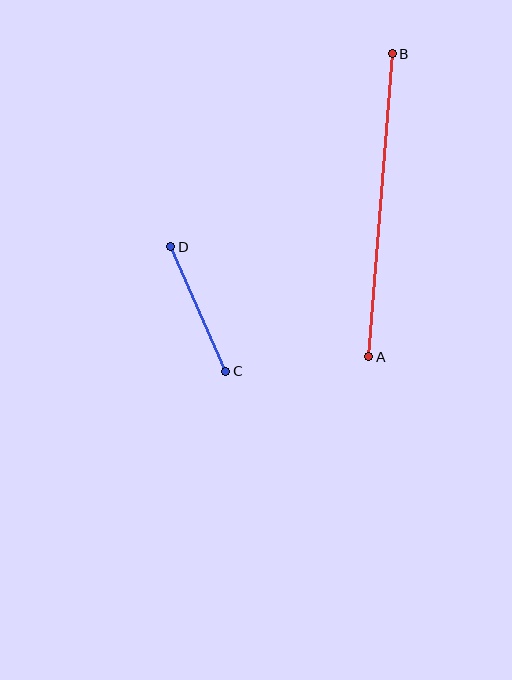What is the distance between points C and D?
The distance is approximately 136 pixels.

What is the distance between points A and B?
The distance is approximately 304 pixels.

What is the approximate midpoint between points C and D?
The midpoint is at approximately (198, 309) pixels.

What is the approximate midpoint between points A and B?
The midpoint is at approximately (380, 205) pixels.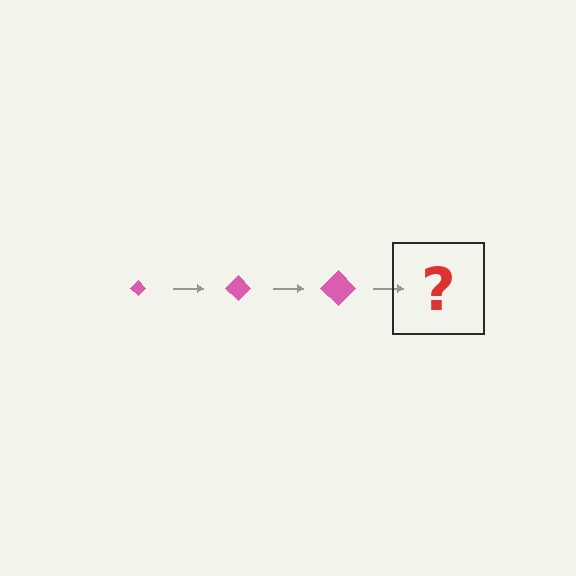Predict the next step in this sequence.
The next step is a pink diamond, larger than the previous one.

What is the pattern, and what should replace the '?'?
The pattern is that the diamond gets progressively larger each step. The '?' should be a pink diamond, larger than the previous one.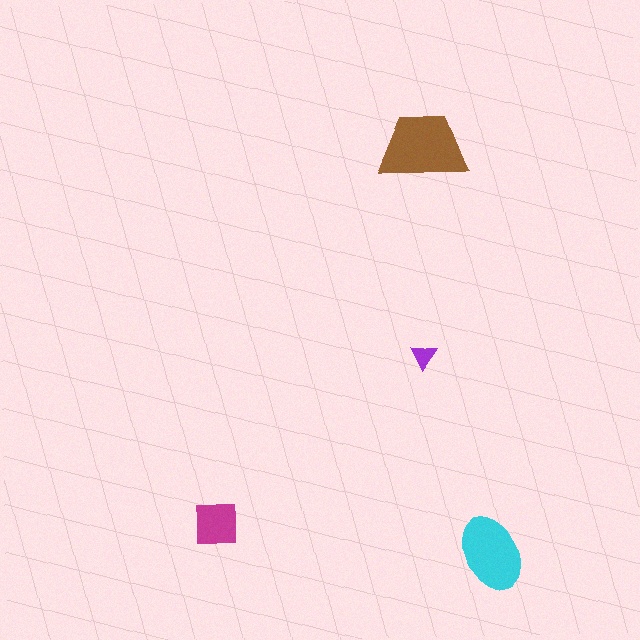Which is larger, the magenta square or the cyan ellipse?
The cyan ellipse.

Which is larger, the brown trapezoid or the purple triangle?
The brown trapezoid.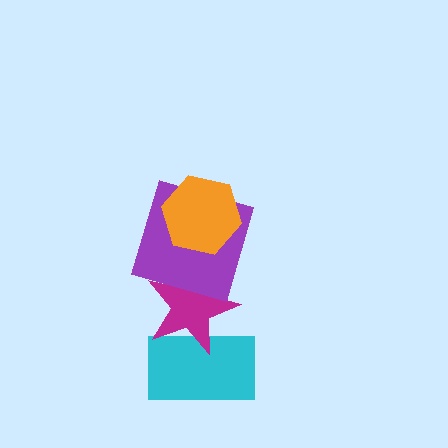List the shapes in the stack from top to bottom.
From top to bottom: the orange hexagon, the purple square, the magenta star, the cyan rectangle.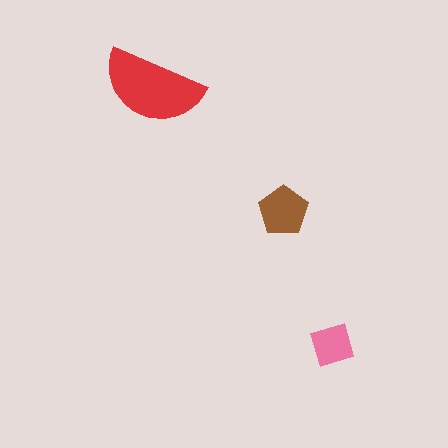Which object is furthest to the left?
The red semicircle is leftmost.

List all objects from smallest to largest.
The pink diamond, the brown pentagon, the red semicircle.